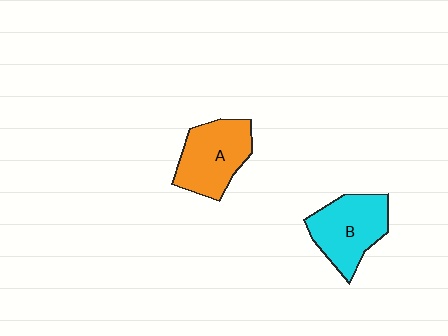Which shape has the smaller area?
Shape A (orange).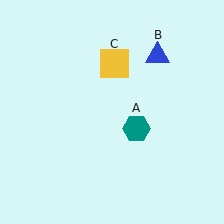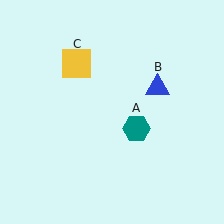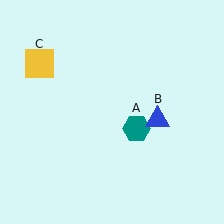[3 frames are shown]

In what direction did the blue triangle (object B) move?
The blue triangle (object B) moved down.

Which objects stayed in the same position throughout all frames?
Teal hexagon (object A) remained stationary.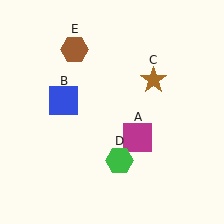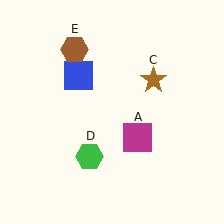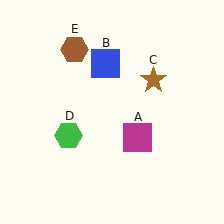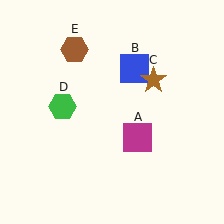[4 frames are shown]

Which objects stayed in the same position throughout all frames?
Magenta square (object A) and brown star (object C) and brown hexagon (object E) remained stationary.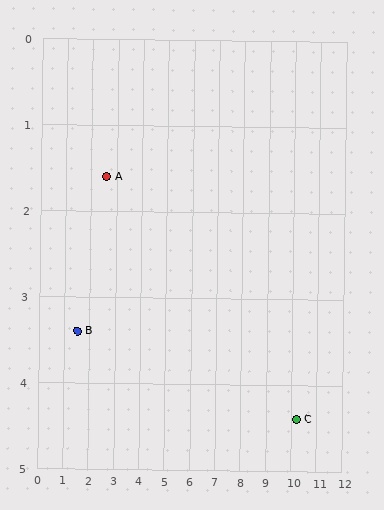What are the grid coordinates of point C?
Point C is at approximately (10.2, 4.4).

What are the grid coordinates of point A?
Point A is at approximately (2.6, 1.6).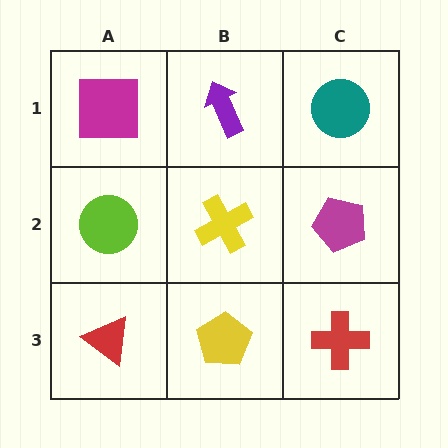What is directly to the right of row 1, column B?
A teal circle.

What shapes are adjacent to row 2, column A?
A magenta square (row 1, column A), a red triangle (row 3, column A), a yellow cross (row 2, column B).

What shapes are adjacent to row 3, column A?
A lime circle (row 2, column A), a yellow pentagon (row 3, column B).